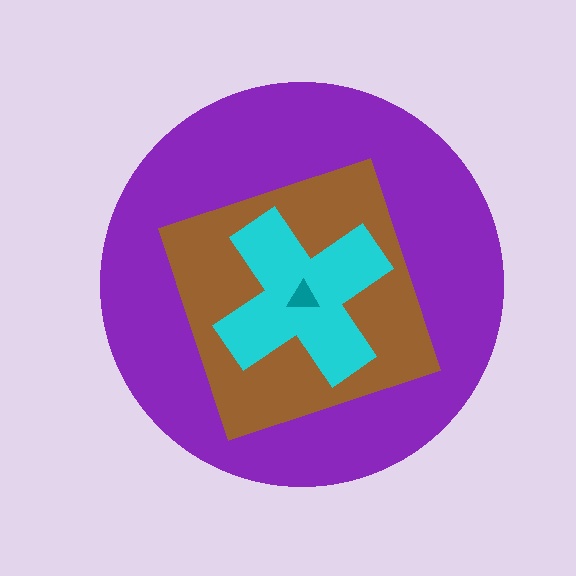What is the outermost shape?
The purple circle.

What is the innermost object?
The teal triangle.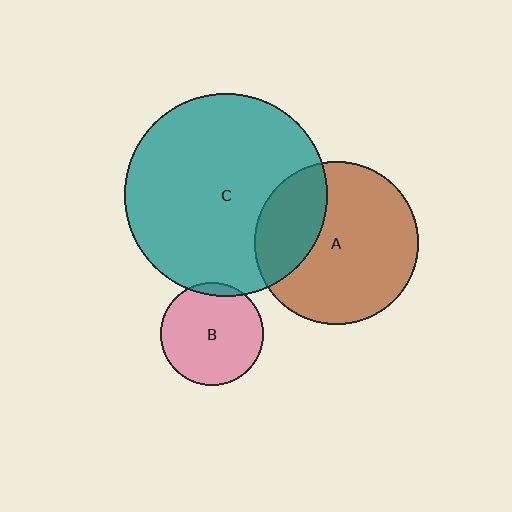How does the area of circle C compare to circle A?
Approximately 1.5 times.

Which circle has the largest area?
Circle C (teal).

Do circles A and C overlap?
Yes.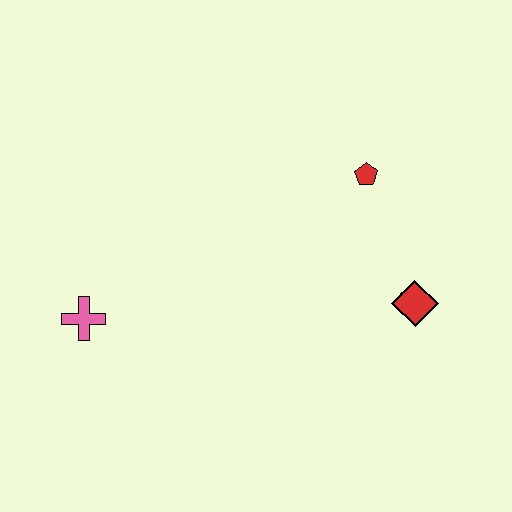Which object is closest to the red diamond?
The red pentagon is closest to the red diamond.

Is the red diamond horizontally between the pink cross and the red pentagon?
No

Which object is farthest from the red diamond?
The pink cross is farthest from the red diamond.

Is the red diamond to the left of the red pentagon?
No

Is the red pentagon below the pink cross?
No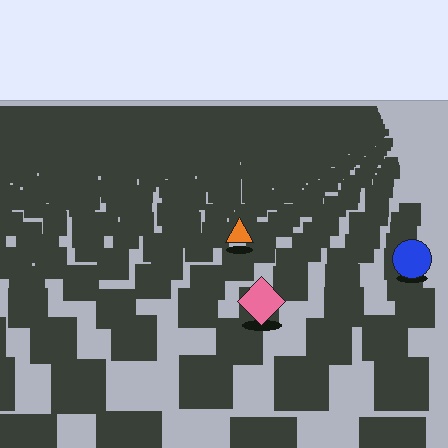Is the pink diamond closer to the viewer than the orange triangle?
Yes. The pink diamond is closer — you can tell from the texture gradient: the ground texture is coarser near it.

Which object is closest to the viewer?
The pink diamond is closest. The texture marks near it are larger and more spread out.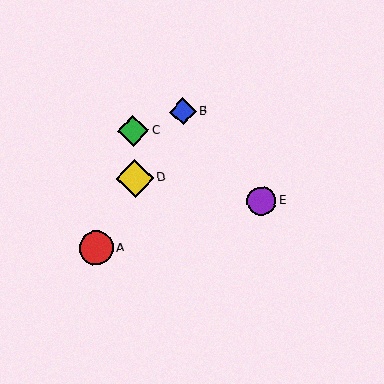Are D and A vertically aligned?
No, D is at x≈135 and A is at x≈96.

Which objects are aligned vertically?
Objects C, D are aligned vertically.